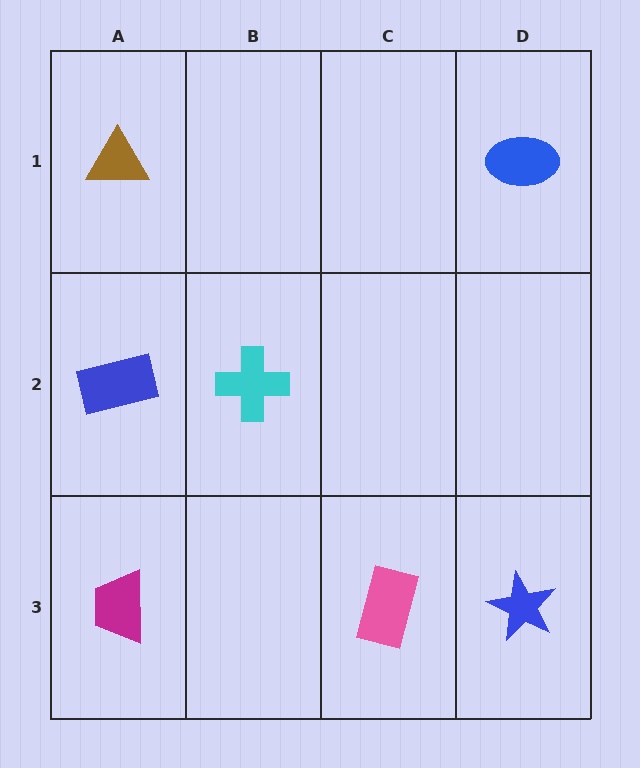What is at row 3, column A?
A magenta trapezoid.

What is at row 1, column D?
A blue ellipse.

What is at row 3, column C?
A pink rectangle.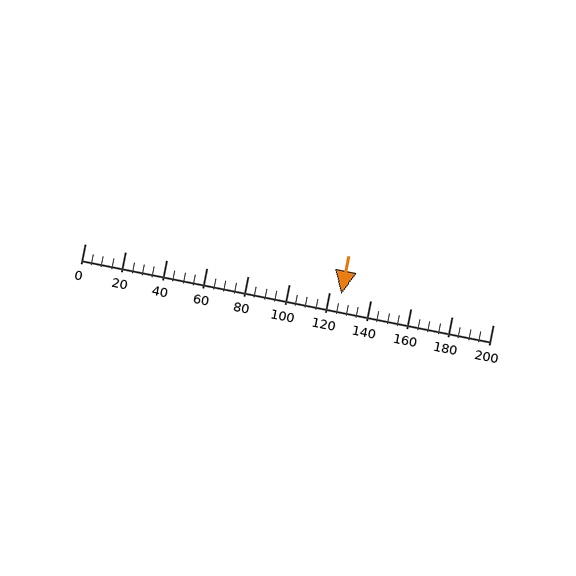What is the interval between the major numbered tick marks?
The major tick marks are spaced 20 units apart.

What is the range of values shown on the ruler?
The ruler shows values from 0 to 200.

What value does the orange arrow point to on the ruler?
The orange arrow points to approximately 126.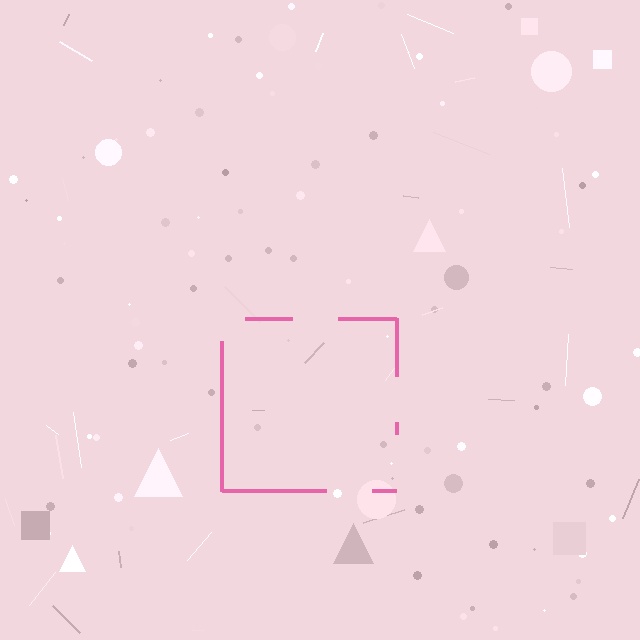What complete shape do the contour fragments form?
The contour fragments form a square.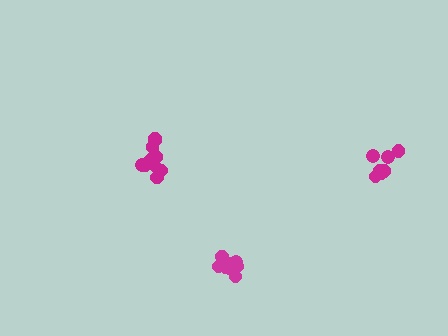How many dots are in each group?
Group 1: 11 dots, Group 2: 9 dots, Group 3: 7 dots (27 total).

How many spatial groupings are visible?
There are 3 spatial groupings.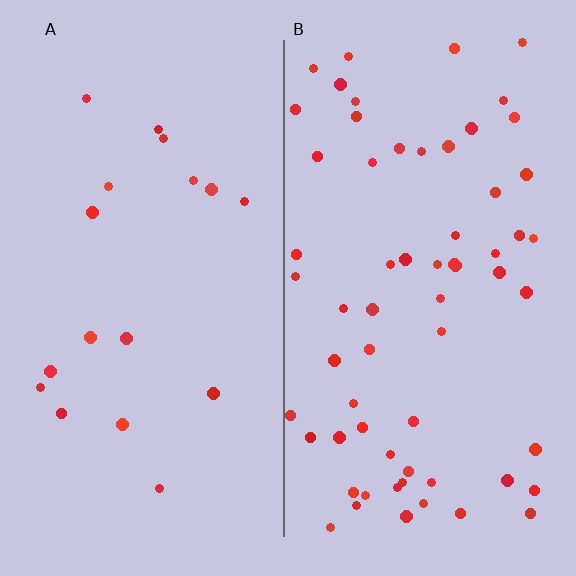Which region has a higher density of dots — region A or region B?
B (the right).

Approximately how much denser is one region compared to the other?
Approximately 3.5× — region B over region A.